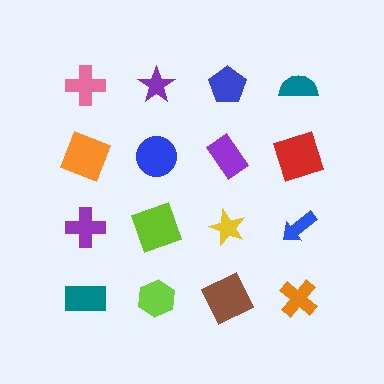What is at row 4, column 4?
An orange cross.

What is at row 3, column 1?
A purple cross.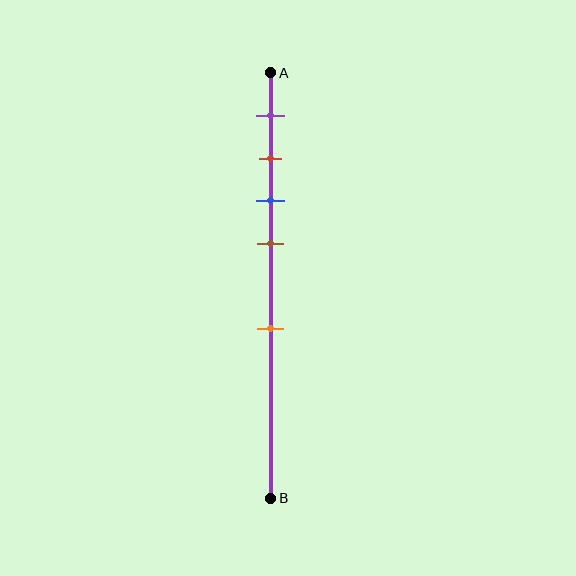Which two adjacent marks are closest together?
The red and blue marks are the closest adjacent pair.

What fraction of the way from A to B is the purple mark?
The purple mark is approximately 10% (0.1) of the way from A to B.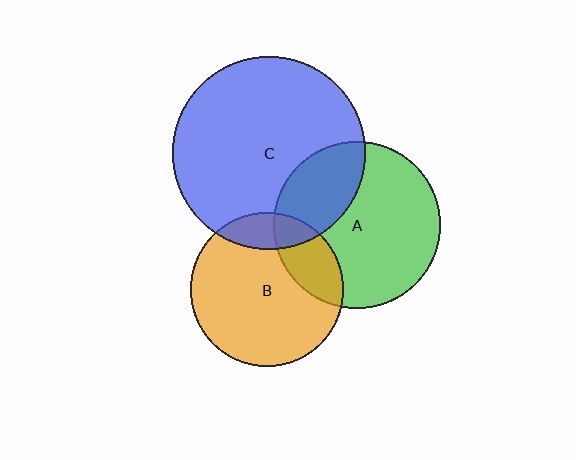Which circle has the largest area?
Circle C (blue).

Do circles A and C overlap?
Yes.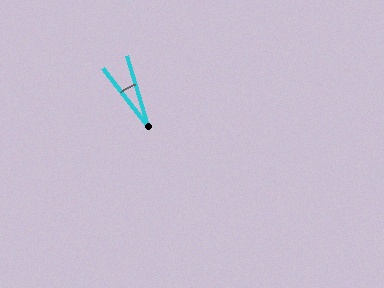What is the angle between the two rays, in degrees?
Approximately 22 degrees.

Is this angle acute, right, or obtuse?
It is acute.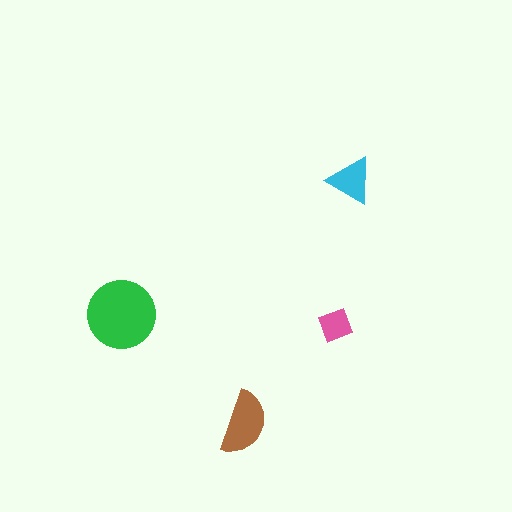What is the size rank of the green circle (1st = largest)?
1st.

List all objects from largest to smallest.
The green circle, the brown semicircle, the cyan triangle, the pink diamond.